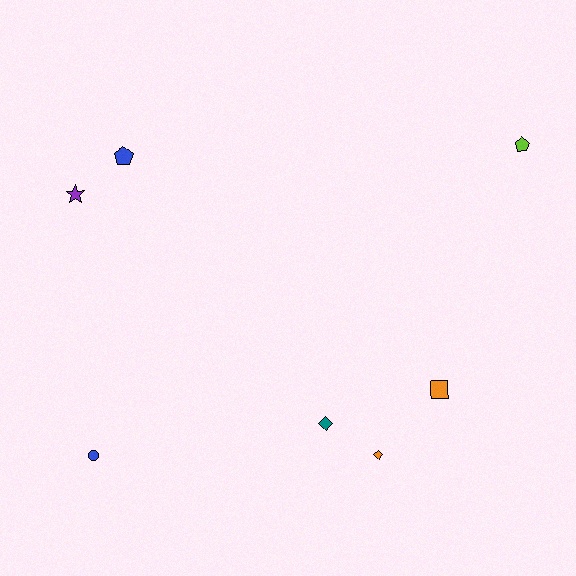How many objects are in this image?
There are 7 objects.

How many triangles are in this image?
There are no triangles.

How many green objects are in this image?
There are no green objects.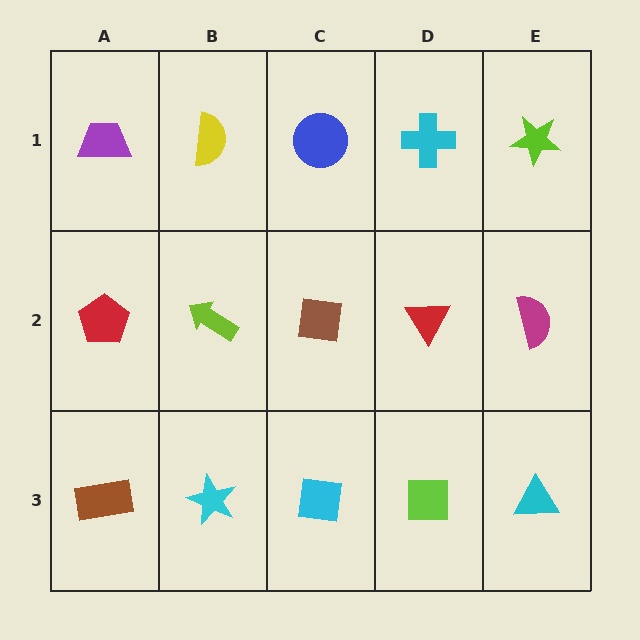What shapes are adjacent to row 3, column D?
A red triangle (row 2, column D), a cyan square (row 3, column C), a cyan triangle (row 3, column E).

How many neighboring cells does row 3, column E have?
2.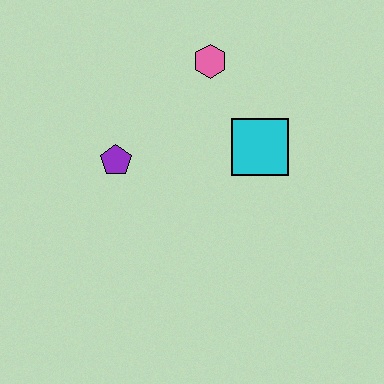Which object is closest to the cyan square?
The pink hexagon is closest to the cyan square.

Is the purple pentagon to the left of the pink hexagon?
Yes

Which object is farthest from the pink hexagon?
The purple pentagon is farthest from the pink hexagon.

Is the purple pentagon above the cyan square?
No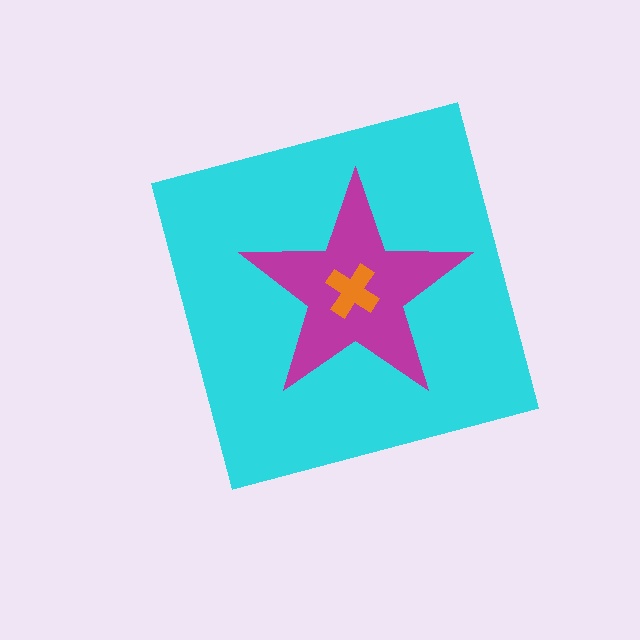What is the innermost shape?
The orange cross.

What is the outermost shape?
The cyan square.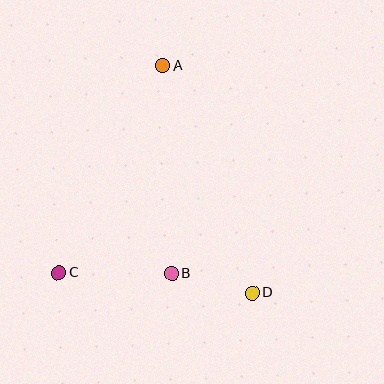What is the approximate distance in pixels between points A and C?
The distance between A and C is approximately 231 pixels.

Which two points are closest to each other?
Points B and D are closest to each other.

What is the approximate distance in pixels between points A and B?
The distance between A and B is approximately 208 pixels.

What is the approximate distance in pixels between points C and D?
The distance between C and D is approximately 194 pixels.